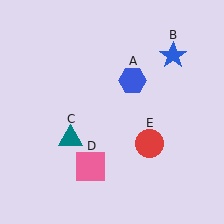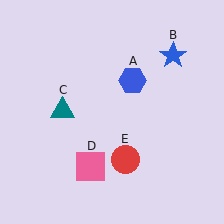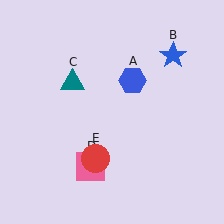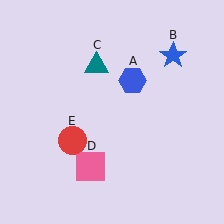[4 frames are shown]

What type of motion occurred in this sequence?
The teal triangle (object C), red circle (object E) rotated clockwise around the center of the scene.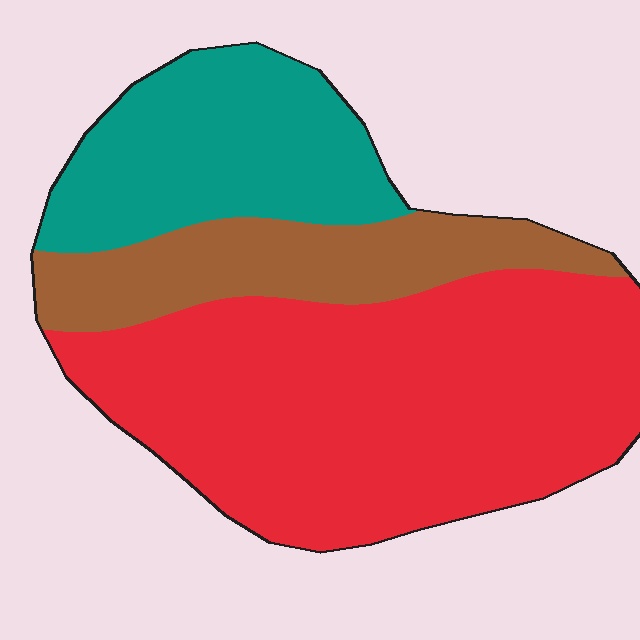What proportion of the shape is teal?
Teal takes up about one quarter (1/4) of the shape.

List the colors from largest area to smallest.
From largest to smallest: red, teal, brown.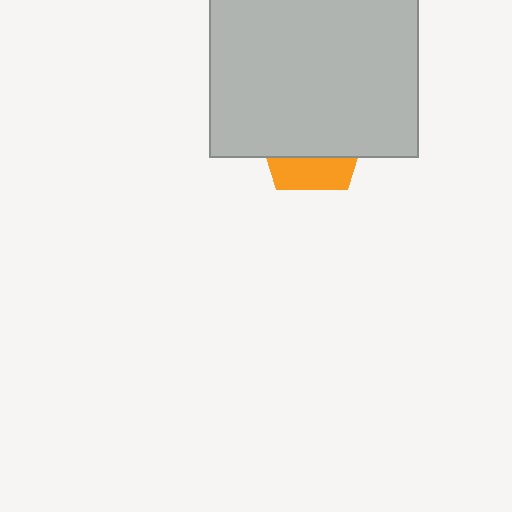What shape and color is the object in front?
The object in front is a light gray square.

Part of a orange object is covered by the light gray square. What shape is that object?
It is a pentagon.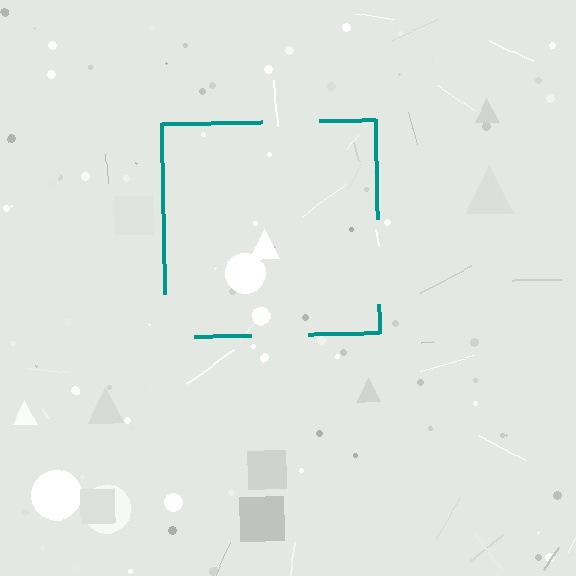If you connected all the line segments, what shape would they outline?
They would outline a square.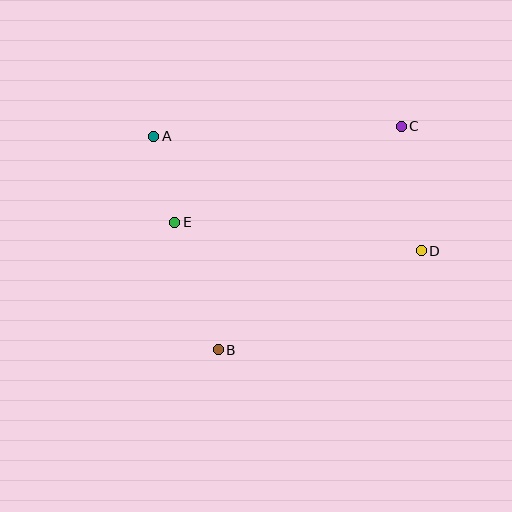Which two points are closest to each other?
Points A and E are closest to each other.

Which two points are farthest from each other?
Points A and D are farthest from each other.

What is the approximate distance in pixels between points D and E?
The distance between D and E is approximately 248 pixels.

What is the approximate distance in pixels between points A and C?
The distance between A and C is approximately 248 pixels.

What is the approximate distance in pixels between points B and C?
The distance between B and C is approximately 289 pixels.